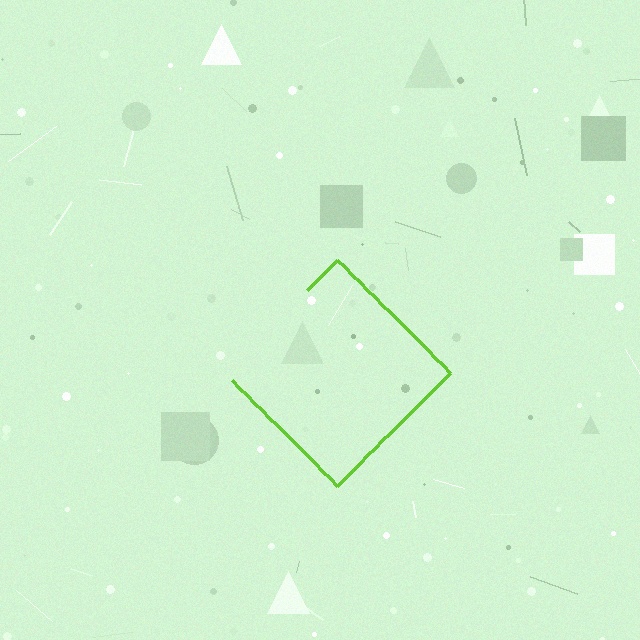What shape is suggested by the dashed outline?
The dashed outline suggests a diamond.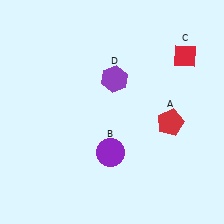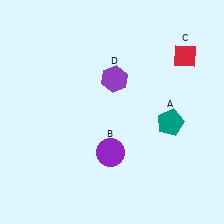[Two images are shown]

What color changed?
The pentagon (A) changed from red in Image 1 to teal in Image 2.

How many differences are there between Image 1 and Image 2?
There is 1 difference between the two images.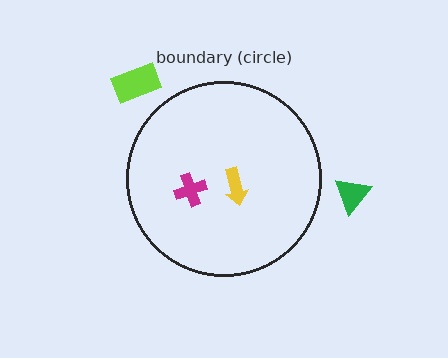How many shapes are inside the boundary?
2 inside, 2 outside.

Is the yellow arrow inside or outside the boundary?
Inside.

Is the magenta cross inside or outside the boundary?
Inside.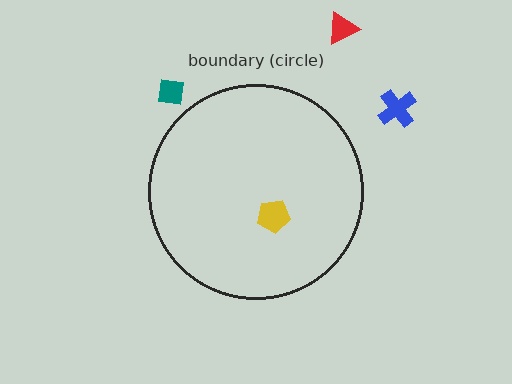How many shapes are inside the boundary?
1 inside, 3 outside.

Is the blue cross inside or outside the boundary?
Outside.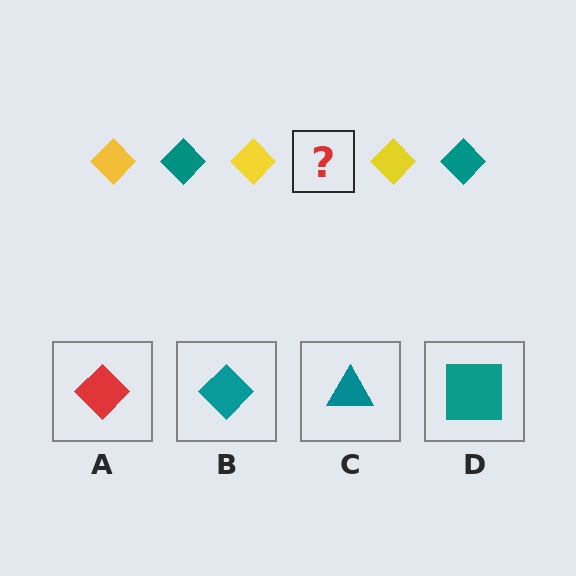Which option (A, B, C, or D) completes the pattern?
B.